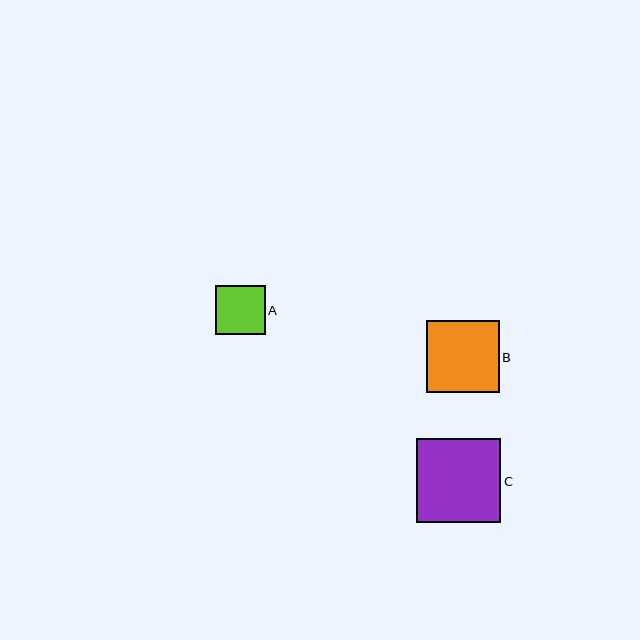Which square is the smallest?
Square A is the smallest with a size of approximately 50 pixels.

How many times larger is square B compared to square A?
Square B is approximately 1.5 times the size of square A.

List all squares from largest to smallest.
From largest to smallest: C, B, A.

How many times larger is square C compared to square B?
Square C is approximately 1.2 times the size of square B.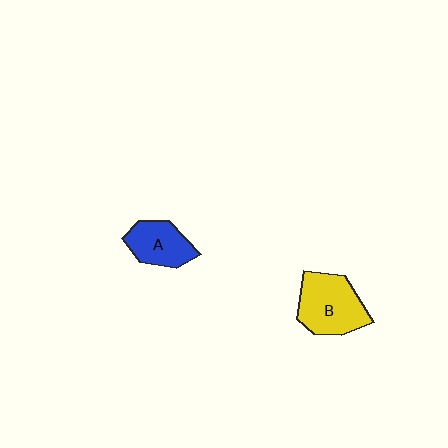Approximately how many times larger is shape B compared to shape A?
Approximately 1.4 times.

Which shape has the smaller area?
Shape A (blue).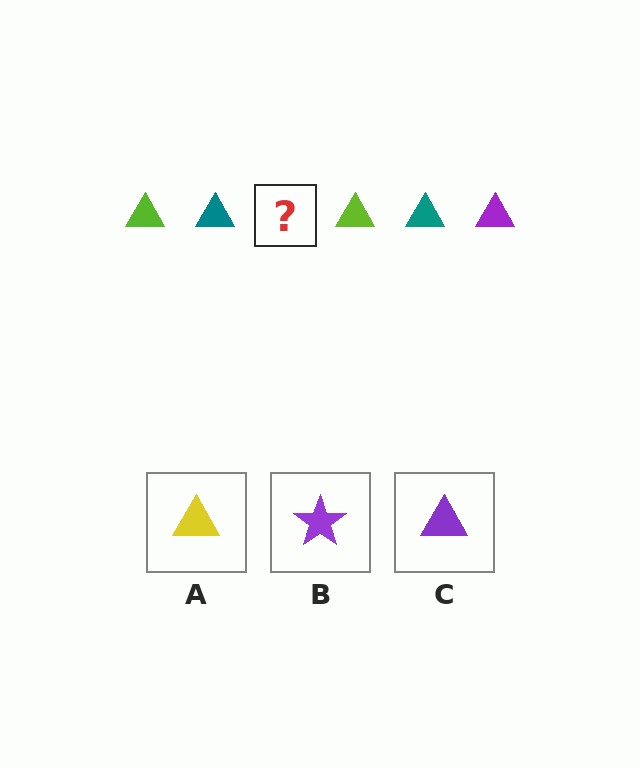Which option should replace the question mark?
Option C.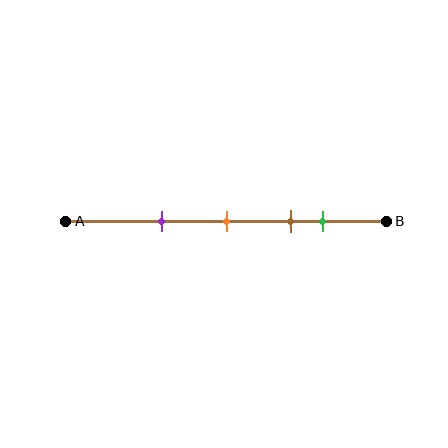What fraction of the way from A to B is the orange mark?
The orange mark is approximately 50% (0.5) of the way from A to B.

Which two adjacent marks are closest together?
The brown and green marks are the closest adjacent pair.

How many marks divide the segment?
There are 4 marks dividing the segment.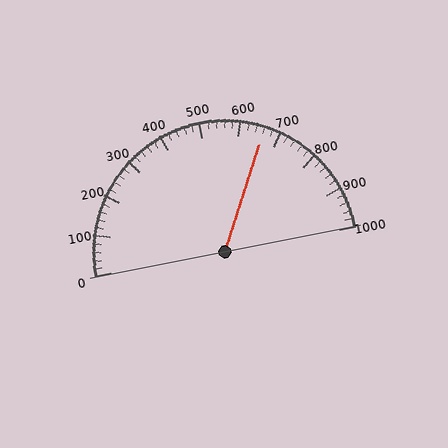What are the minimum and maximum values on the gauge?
The gauge ranges from 0 to 1000.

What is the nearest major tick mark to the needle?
The nearest major tick mark is 700.